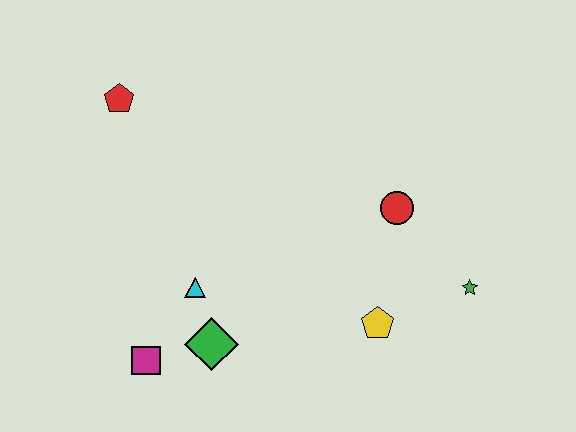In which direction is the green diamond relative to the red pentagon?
The green diamond is below the red pentagon.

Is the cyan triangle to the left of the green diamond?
Yes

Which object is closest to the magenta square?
The green diamond is closest to the magenta square.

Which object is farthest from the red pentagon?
The green star is farthest from the red pentagon.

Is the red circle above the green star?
Yes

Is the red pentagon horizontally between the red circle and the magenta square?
No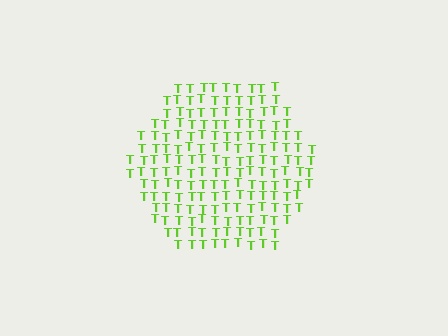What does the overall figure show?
The overall figure shows a hexagon.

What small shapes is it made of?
It is made of small letter T's.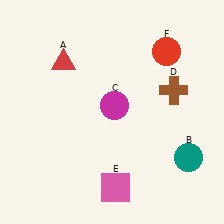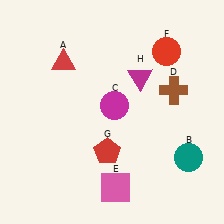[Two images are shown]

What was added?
A red pentagon (G), a magenta triangle (H) were added in Image 2.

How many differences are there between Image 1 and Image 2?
There are 2 differences between the two images.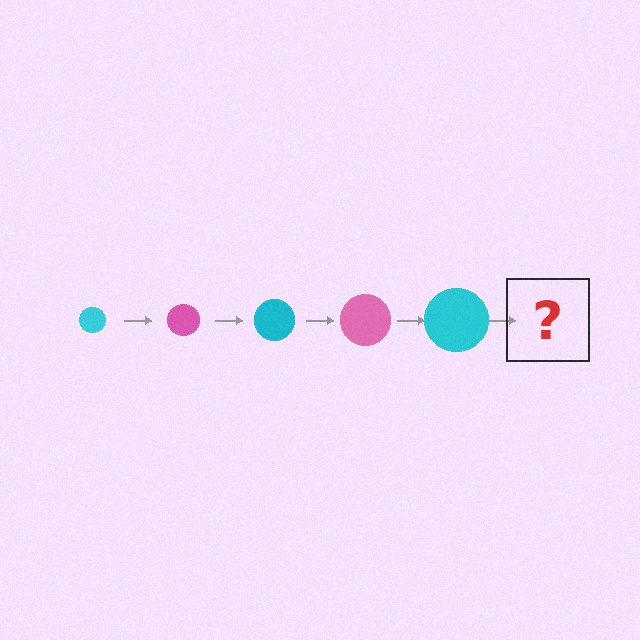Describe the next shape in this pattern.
It should be a pink circle, larger than the previous one.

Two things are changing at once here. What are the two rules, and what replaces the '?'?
The two rules are that the circle grows larger each step and the color cycles through cyan and pink. The '?' should be a pink circle, larger than the previous one.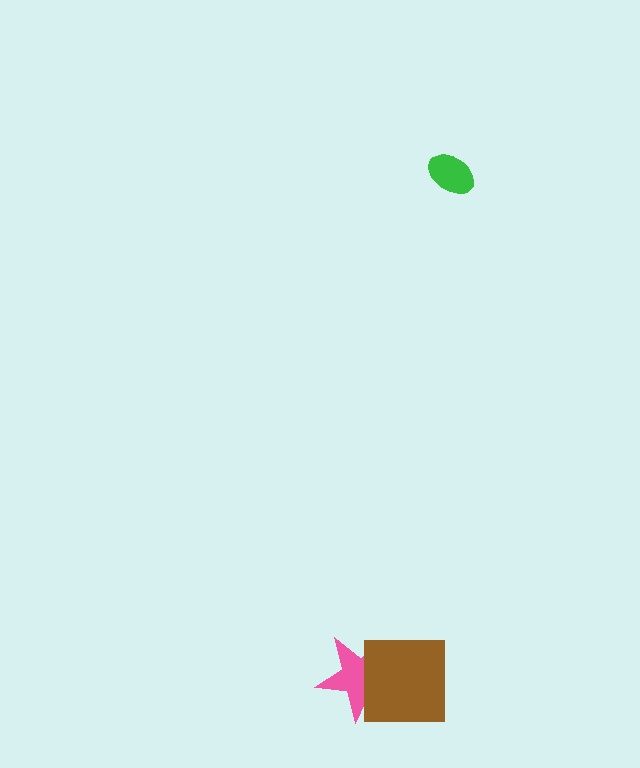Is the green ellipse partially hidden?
No, no other shape covers it.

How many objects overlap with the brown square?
1 object overlaps with the brown square.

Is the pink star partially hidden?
Yes, it is partially covered by another shape.